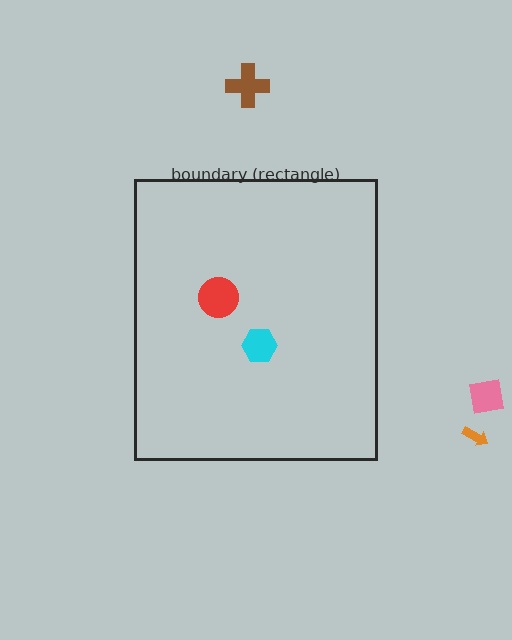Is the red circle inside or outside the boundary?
Inside.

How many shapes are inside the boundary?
2 inside, 3 outside.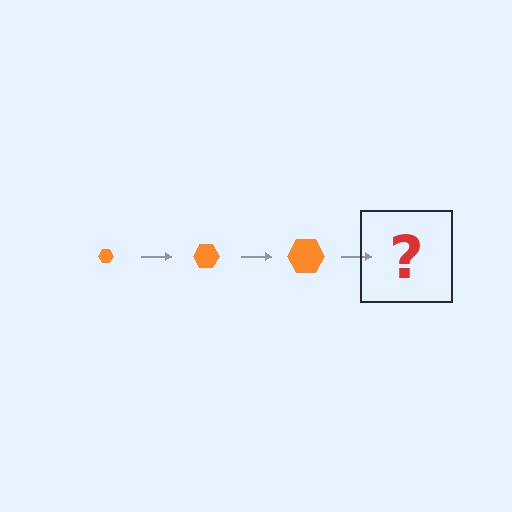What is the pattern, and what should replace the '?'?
The pattern is that the hexagon gets progressively larger each step. The '?' should be an orange hexagon, larger than the previous one.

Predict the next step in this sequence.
The next step is an orange hexagon, larger than the previous one.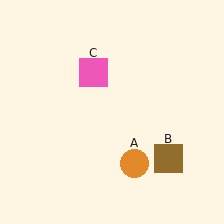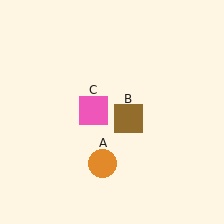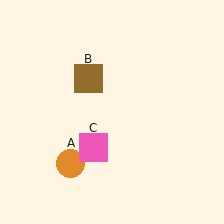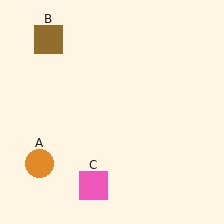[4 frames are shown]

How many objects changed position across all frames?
3 objects changed position: orange circle (object A), brown square (object B), pink square (object C).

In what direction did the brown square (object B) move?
The brown square (object B) moved up and to the left.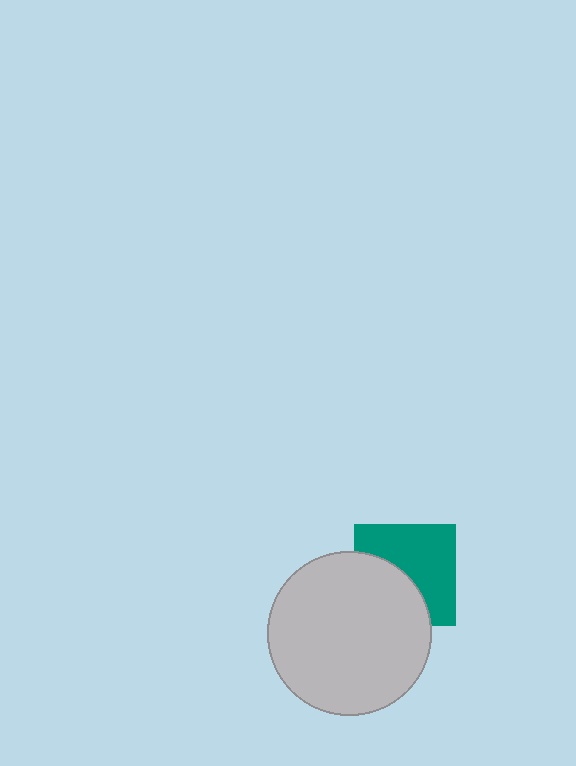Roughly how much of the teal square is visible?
About half of it is visible (roughly 58%).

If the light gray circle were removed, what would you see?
You would see the complete teal square.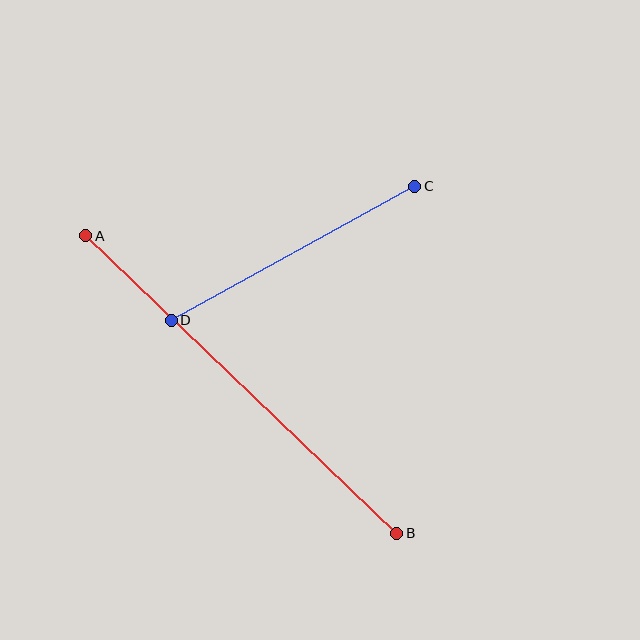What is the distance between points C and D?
The distance is approximately 278 pixels.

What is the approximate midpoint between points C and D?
The midpoint is at approximately (293, 253) pixels.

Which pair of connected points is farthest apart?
Points A and B are farthest apart.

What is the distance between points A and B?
The distance is approximately 430 pixels.